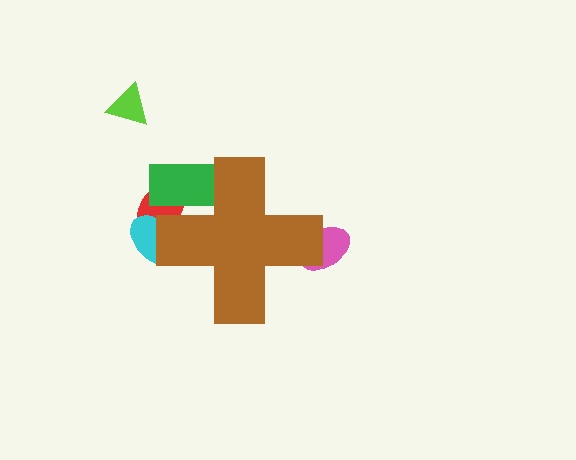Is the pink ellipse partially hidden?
Yes, the pink ellipse is partially hidden behind the brown cross.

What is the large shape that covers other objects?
A brown cross.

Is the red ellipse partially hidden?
Yes, the red ellipse is partially hidden behind the brown cross.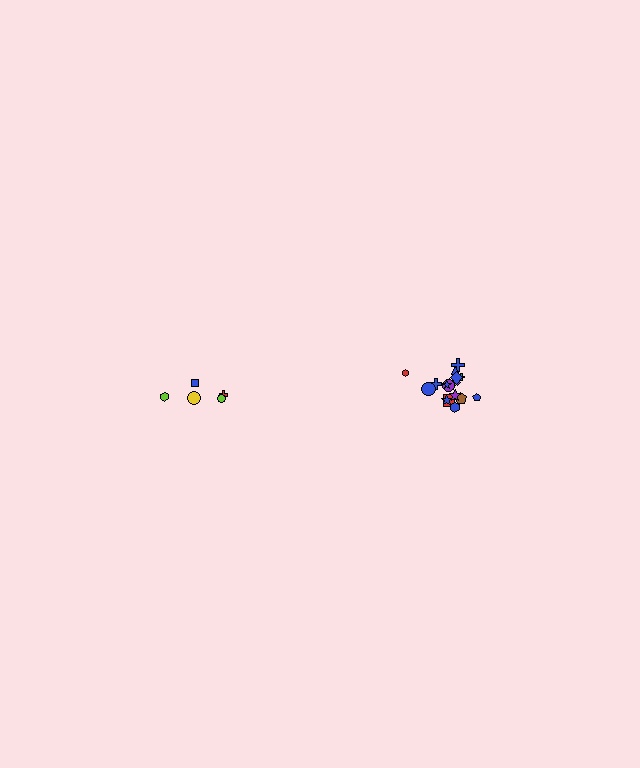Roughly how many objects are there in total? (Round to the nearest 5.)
Roughly 25 objects in total.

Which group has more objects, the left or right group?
The right group.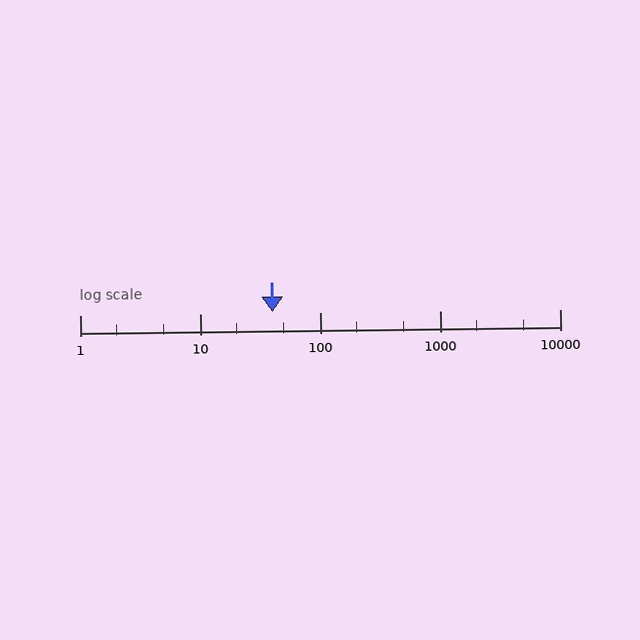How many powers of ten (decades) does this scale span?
The scale spans 4 decades, from 1 to 10000.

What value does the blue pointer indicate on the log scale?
The pointer indicates approximately 40.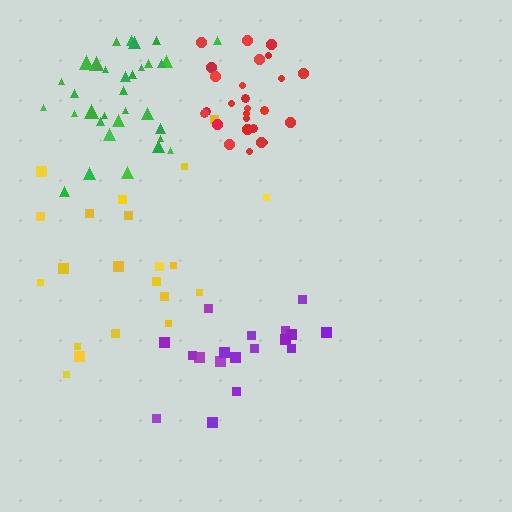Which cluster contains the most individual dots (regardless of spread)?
Green (33).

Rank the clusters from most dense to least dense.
red, green, purple, yellow.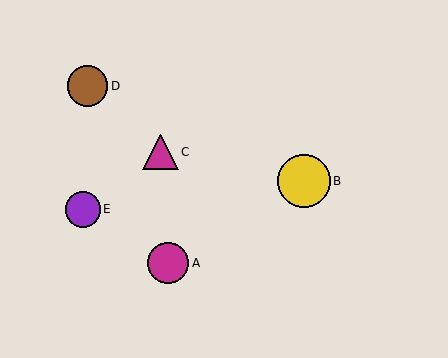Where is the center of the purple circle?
The center of the purple circle is at (83, 209).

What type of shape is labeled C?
Shape C is a magenta triangle.